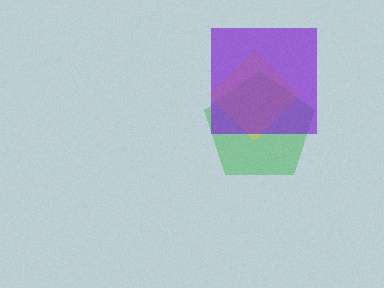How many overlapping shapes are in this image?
There are 3 overlapping shapes in the image.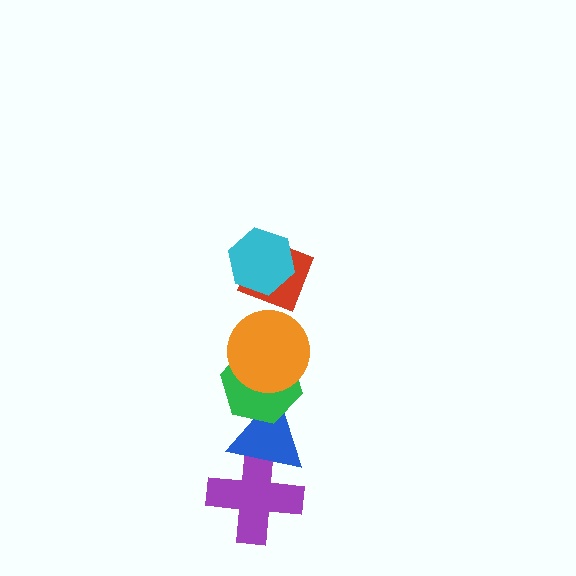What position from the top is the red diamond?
The red diamond is 2nd from the top.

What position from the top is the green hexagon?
The green hexagon is 4th from the top.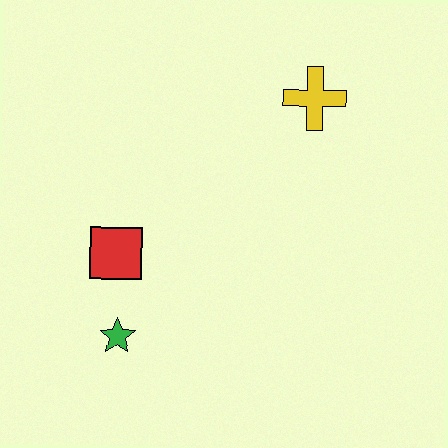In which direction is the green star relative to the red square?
The green star is below the red square.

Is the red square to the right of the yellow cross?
No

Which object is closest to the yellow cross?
The red square is closest to the yellow cross.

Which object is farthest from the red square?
The yellow cross is farthest from the red square.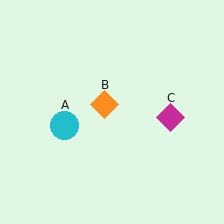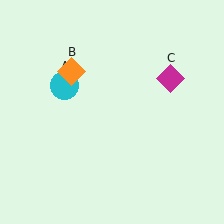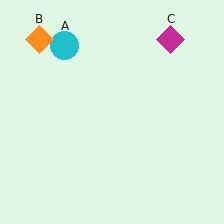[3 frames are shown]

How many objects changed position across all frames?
3 objects changed position: cyan circle (object A), orange diamond (object B), magenta diamond (object C).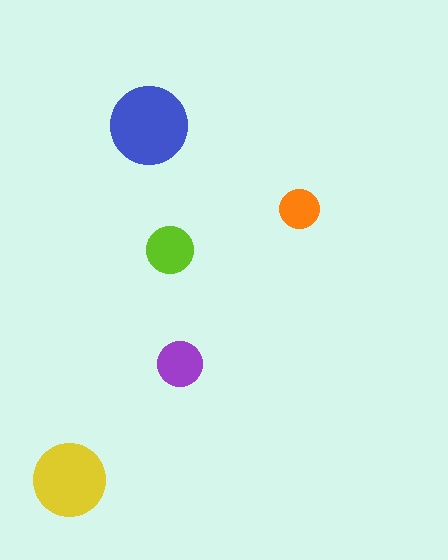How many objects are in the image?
There are 5 objects in the image.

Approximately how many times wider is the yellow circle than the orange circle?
About 2 times wider.